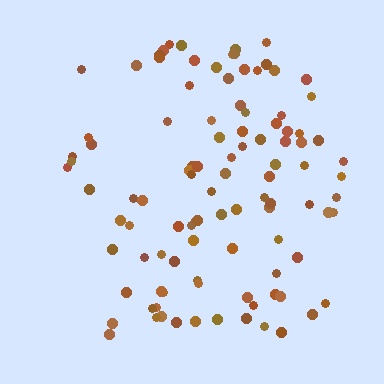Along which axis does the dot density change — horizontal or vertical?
Horizontal.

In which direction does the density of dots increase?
From left to right, with the right side densest.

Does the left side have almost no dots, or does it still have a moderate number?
Still a moderate number, just noticeably fewer than the right.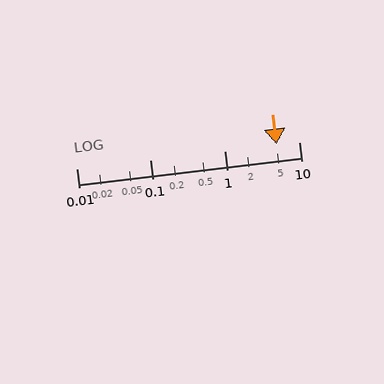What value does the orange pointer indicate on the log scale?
The pointer indicates approximately 5.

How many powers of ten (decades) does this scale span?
The scale spans 3 decades, from 0.01 to 10.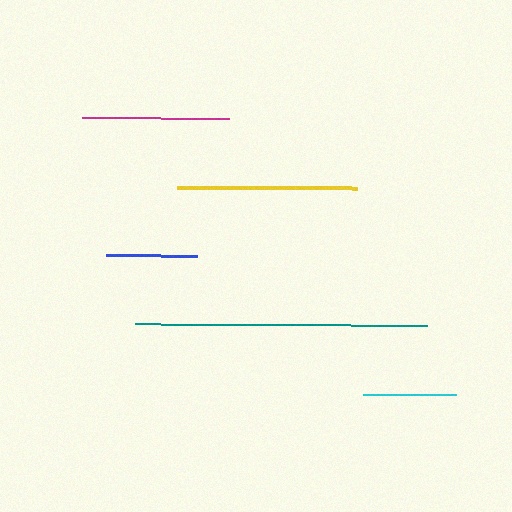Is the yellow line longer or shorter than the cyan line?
The yellow line is longer than the cyan line.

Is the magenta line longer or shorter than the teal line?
The teal line is longer than the magenta line.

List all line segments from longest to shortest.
From longest to shortest: teal, yellow, magenta, cyan, blue.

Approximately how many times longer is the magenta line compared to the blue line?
The magenta line is approximately 1.6 times the length of the blue line.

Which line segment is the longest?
The teal line is the longest at approximately 292 pixels.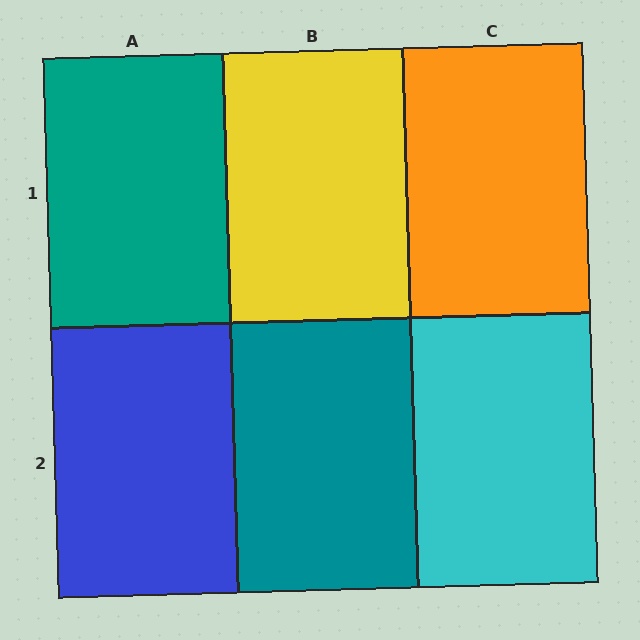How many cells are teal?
2 cells are teal.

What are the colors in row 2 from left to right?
Blue, teal, cyan.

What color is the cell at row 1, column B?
Yellow.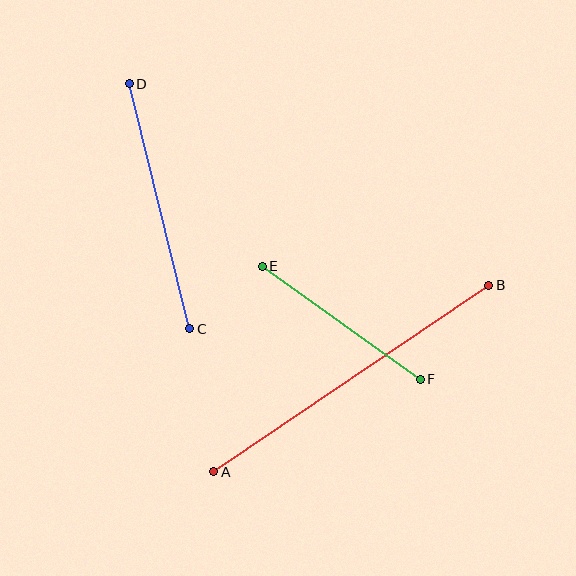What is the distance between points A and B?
The distance is approximately 333 pixels.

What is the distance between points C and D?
The distance is approximately 252 pixels.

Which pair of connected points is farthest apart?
Points A and B are farthest apart.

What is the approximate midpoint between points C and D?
The midpoint is at approximately (159, 206) pixels.